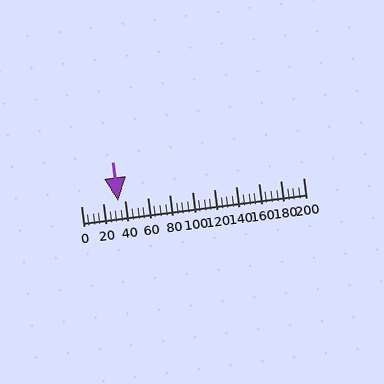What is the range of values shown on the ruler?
The ruler shows values from 0 to 200.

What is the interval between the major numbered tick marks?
The major tick marks are spaced 20 units apart.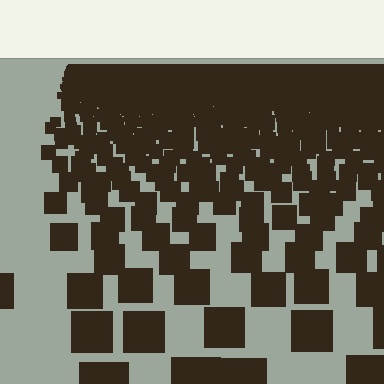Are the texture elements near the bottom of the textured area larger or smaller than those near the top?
Larger. Near the bottom, elements are closer to the viewer and appear at a bigger on-screen size.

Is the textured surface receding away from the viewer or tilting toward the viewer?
The surface is receding away from the viewer. Texture elements get smaller and denser toward the top.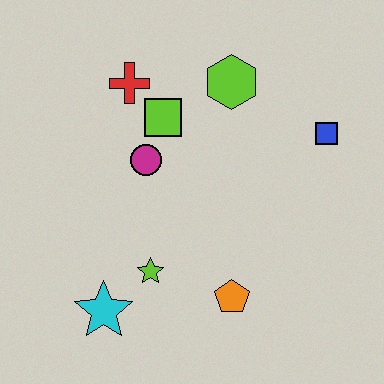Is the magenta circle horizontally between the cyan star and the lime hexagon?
Yes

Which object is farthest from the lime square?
The cyan star is farthest from the lime square.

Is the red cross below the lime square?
No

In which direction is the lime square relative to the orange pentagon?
The lime square is above the orange pentagon.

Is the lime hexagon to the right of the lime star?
Yes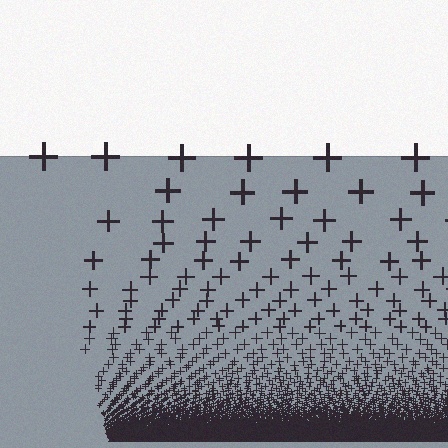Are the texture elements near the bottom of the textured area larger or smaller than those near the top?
Smaller. The gradient is inverted — elements near the bottom are smaller and denser.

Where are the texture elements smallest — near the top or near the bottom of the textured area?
Near the bottom.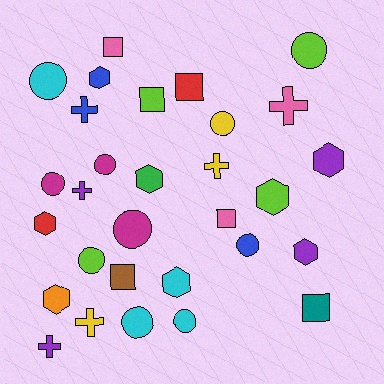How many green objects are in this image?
There is 1 green object.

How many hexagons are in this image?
There are 8 hexagons.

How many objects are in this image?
There are 30 objects.